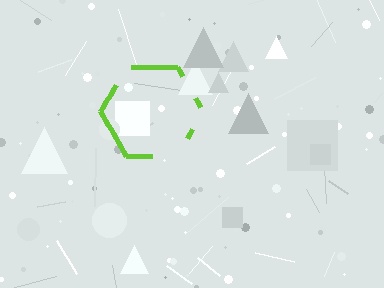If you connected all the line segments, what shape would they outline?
They would outline a hexagon.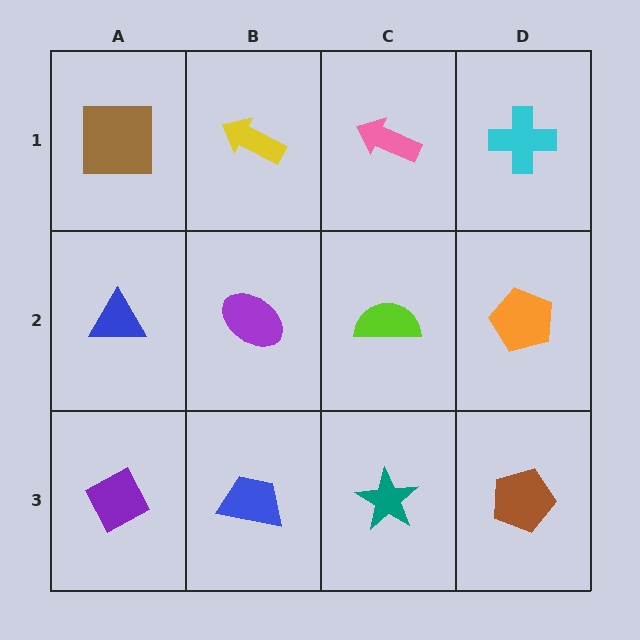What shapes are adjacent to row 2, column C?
A pink arrow (row 1, column C), a teal star (row 3, column C), a purple ellipse (row 2, column B), an orange pentagon (row 2, column D).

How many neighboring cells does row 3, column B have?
3.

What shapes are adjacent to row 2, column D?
A cyan cross (row 1, column D), a brown pentagon (row 3, column D), a lime semicircle (row 2, column C).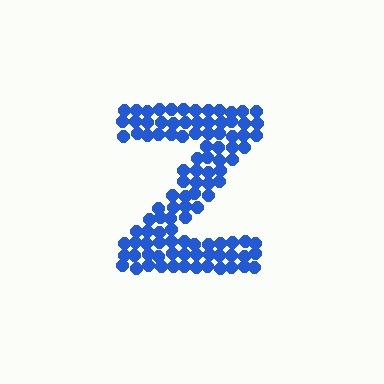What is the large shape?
The large shape is the letter Z.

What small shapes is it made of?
It is made of small circles.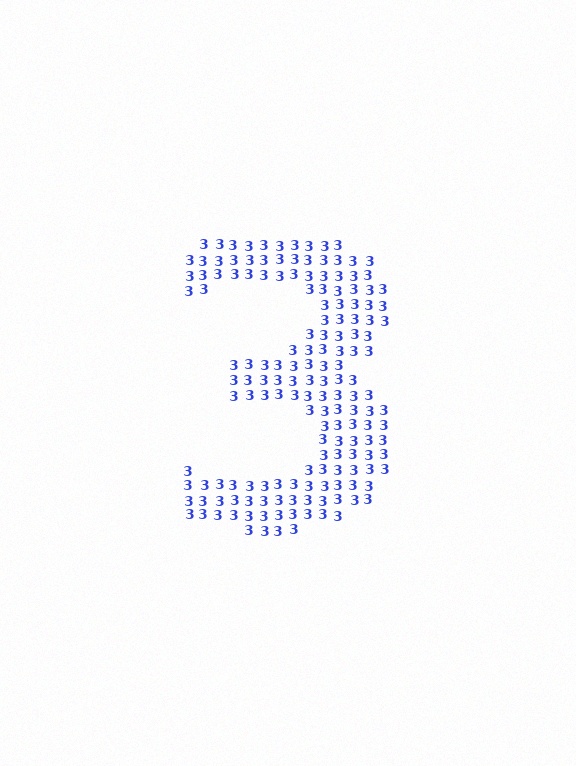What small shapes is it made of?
It is made of small digit 3's.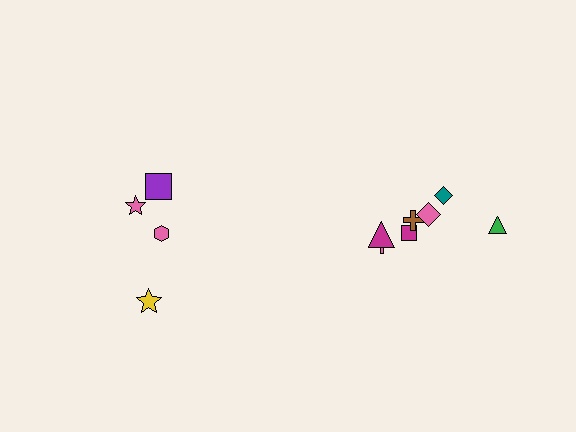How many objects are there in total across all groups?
There are 11 objects.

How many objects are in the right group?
There are 7 objects.